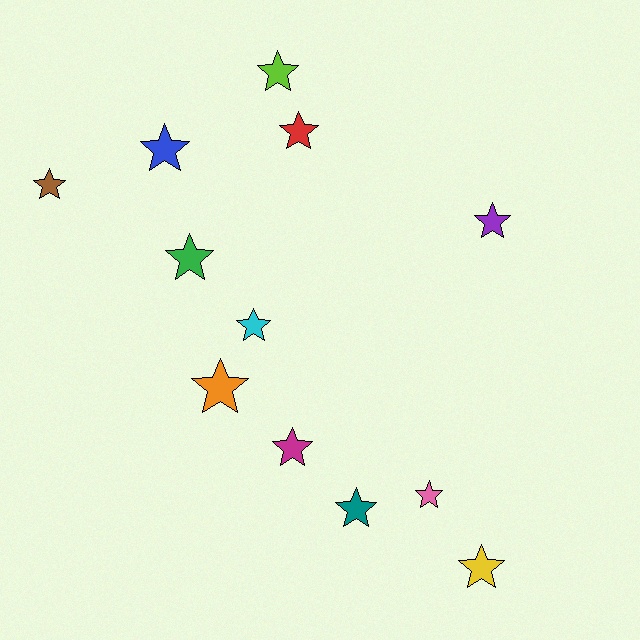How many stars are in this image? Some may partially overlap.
There are 12 stars.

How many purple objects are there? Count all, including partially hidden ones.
There is 1 purple object.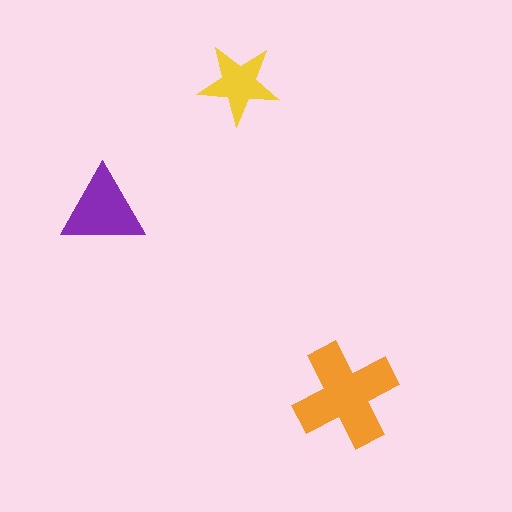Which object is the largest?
The orange cross.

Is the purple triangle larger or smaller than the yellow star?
Larger.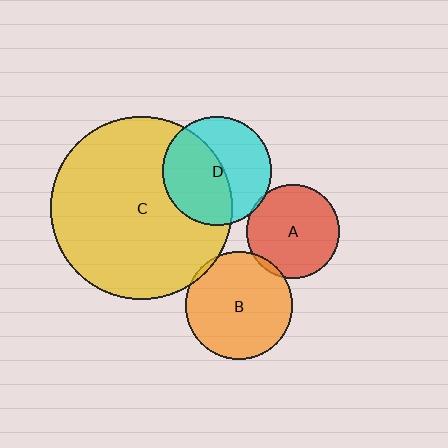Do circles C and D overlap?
Yes.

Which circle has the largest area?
Circle C (yellow).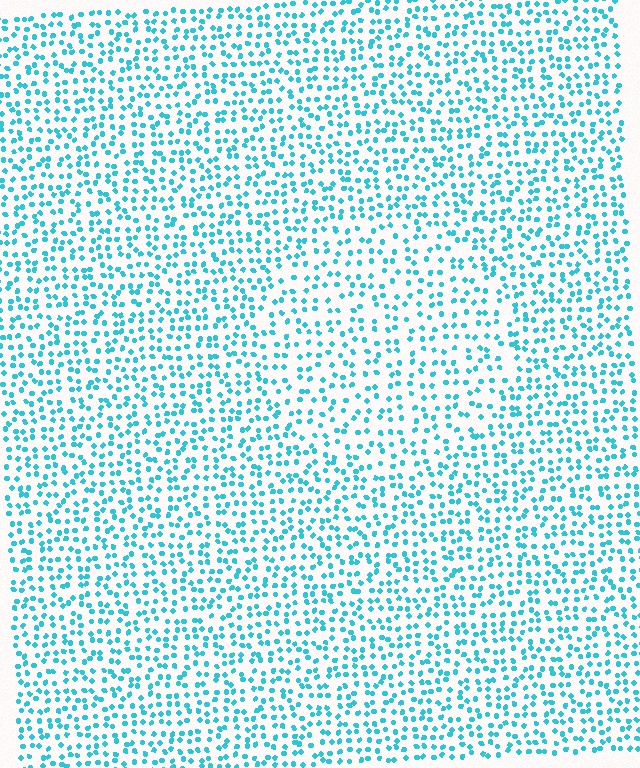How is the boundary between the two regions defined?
The boundary is defined by a change in element density (approximately 1.5x ratio). All elements are the same color, size, and shape.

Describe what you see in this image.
The image contains small cyan elements arranged at two different densities. A circle-shaped region is visible where the elements are less densely packed than the surrounding area.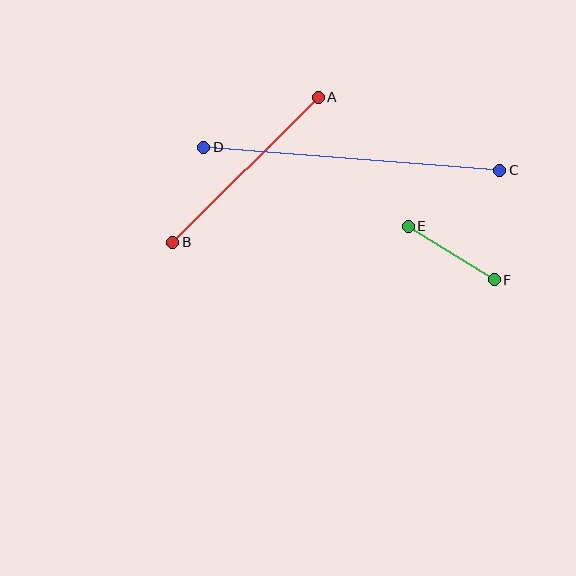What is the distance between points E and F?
The distance is approximately 101 pixels.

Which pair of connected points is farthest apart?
Points C and D are farthest apart.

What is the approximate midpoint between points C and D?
The midpoint is at approximately (352, 159) pixels.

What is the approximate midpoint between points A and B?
The midpoint is at approximately (245, 170) pixels.